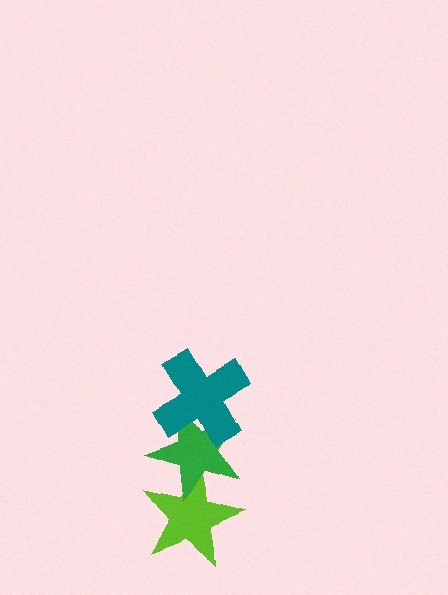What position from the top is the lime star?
The lime star is 3rd from the top.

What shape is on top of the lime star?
The green star is on top of the lime star.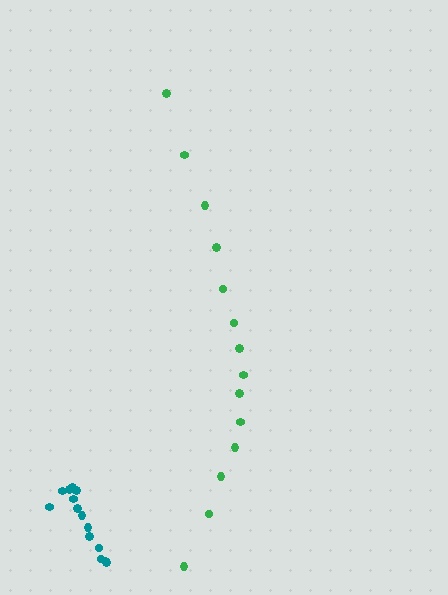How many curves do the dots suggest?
There are 2 distinct paths.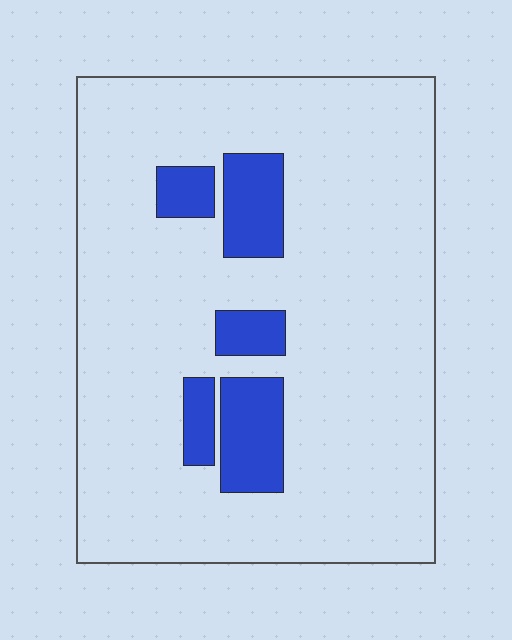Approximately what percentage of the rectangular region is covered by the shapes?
Approximately 15%.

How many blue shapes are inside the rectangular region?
5.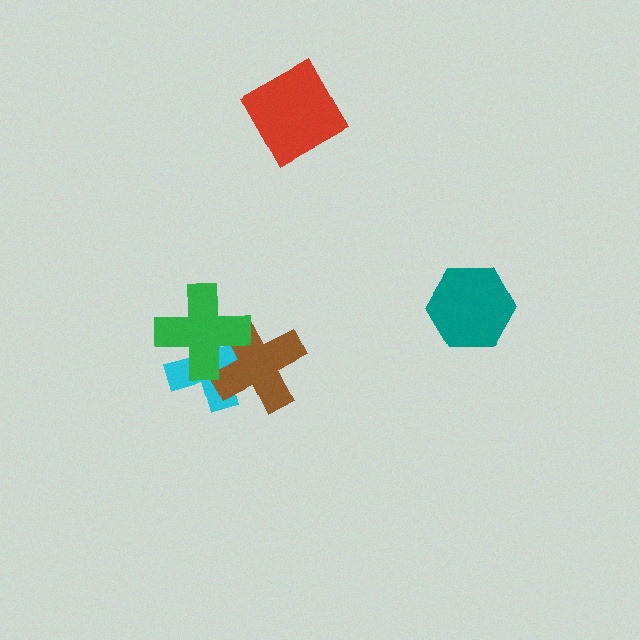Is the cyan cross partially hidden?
Yes, it is partially covered by another shape.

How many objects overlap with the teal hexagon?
0 objects overlap with the teal hexagon.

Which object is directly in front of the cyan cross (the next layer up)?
The brown cross is directly in front of the cyan cross.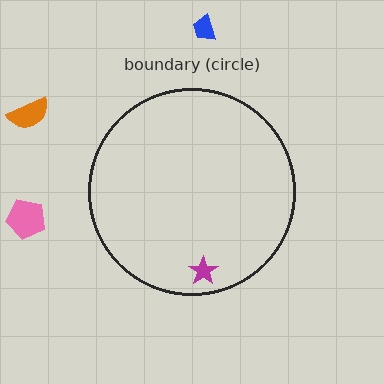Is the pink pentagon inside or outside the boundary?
Outside.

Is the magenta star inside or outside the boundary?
Inside.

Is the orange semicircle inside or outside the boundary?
Outside.